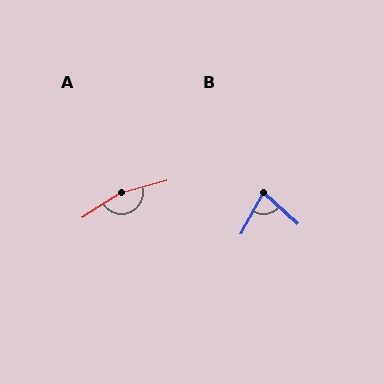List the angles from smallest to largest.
B (76°), A (163°).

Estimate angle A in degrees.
Approximately 163 degrees.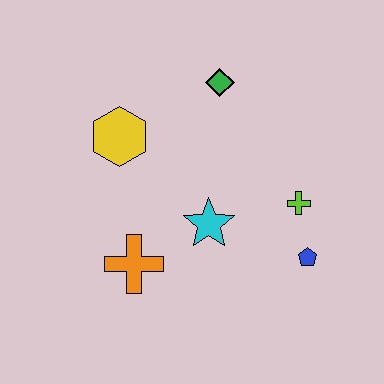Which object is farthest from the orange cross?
The green diamond is farthest from the orange cross.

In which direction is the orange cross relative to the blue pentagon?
The orange cross is to the left of the blue pentagon.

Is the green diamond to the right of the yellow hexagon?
Yes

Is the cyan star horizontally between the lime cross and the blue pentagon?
No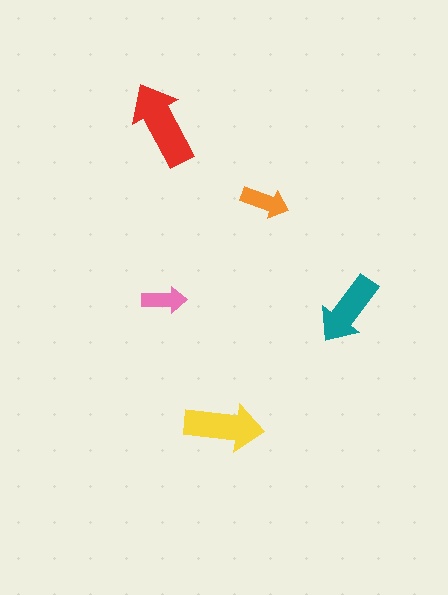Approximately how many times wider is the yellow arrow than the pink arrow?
About 2 times wider.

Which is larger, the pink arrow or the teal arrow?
The teal one.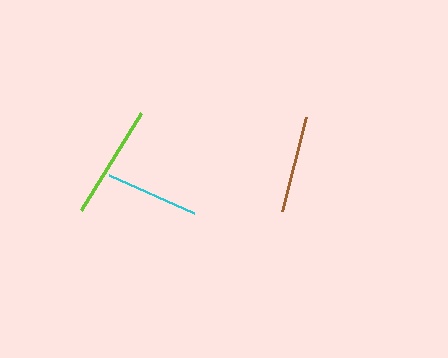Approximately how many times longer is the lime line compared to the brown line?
The lime line is approximately 1.2 times the length of the brown line.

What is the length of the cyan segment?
The cyan segment is approximately 94 pixels long.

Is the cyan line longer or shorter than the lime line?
The lime line is longer than the cyan line.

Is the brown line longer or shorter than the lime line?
The lime line is longer than the brown line.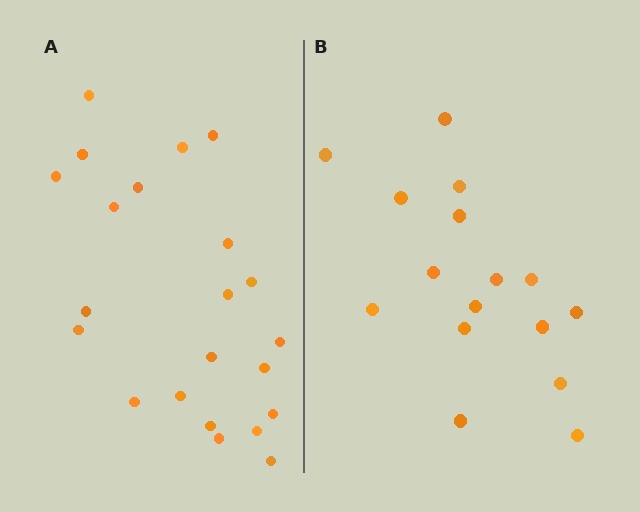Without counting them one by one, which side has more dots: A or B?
Region A (the left region) has more dots.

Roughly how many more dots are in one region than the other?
Region A has about 6 more dots than region B.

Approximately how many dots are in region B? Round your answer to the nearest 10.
About 20 dots. (The exact count is 16, which rounds to 20.)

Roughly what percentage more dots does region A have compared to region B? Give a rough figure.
About 40% more.